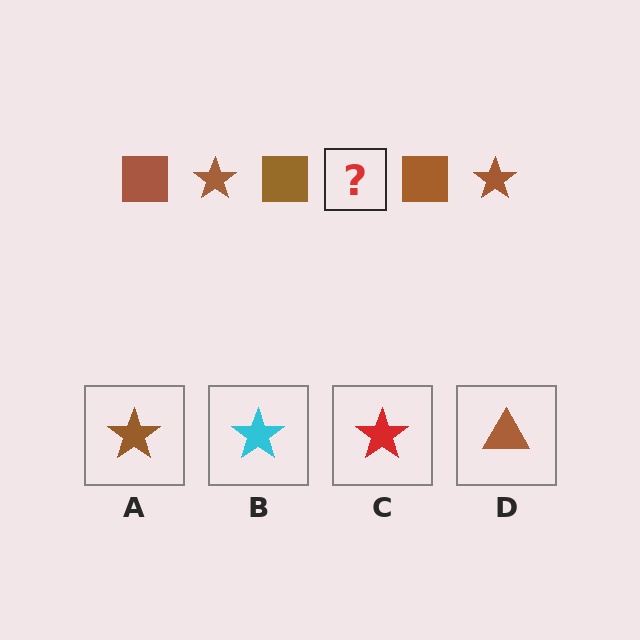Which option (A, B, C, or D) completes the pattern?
A.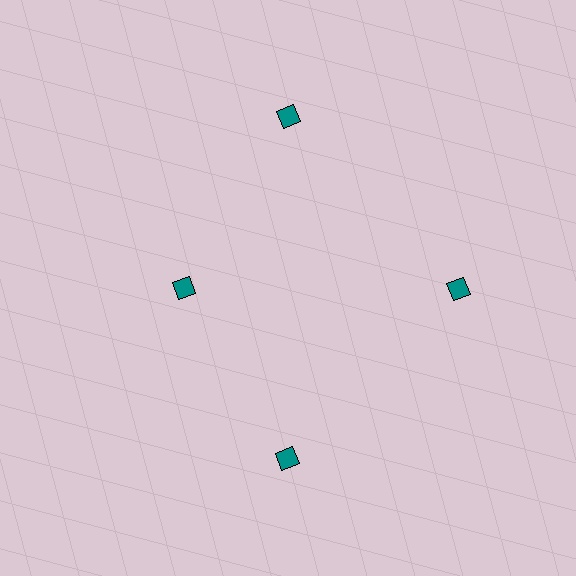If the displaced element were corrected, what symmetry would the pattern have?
It would have 4-fold rotational symmetry — the pattern would map onto itself every 90 degrees.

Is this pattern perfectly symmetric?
No. The 4 teal diamonds are arranged in a ring, but one element near the 9 o'clock position is pulled inward toward the center, breaking the 4-fold rotational symmetry.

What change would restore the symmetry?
The symmetry would be restored by moving it outward, back onto the ring so that all 4 diamonds sit at equal angles and equal distance from the center.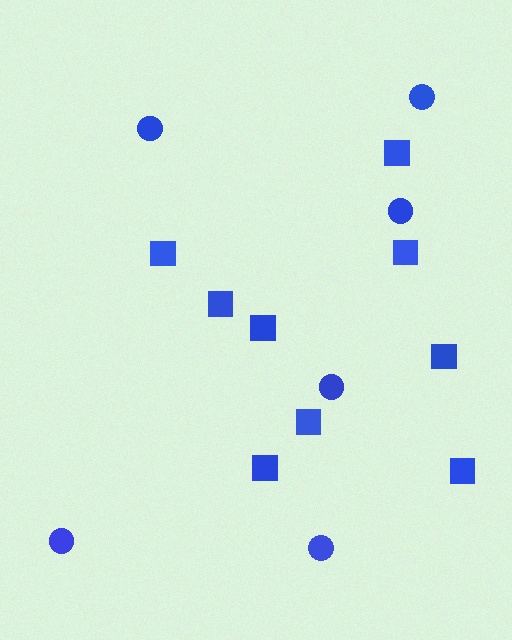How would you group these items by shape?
There are 2 groups: one group of squares (9) and one group of circles (6).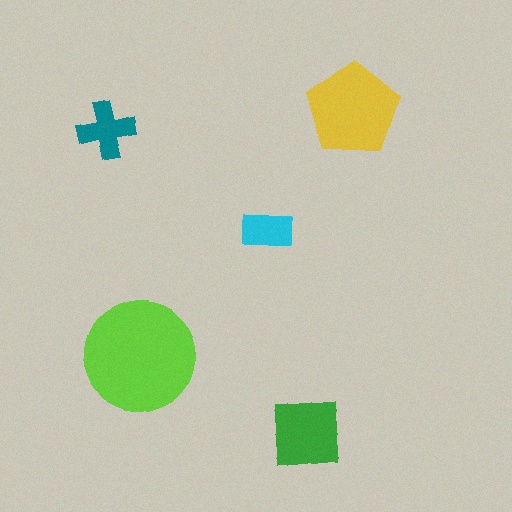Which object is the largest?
The lime circle.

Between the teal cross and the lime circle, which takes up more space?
The lime circle.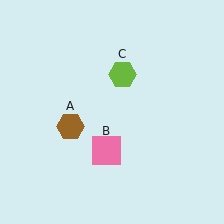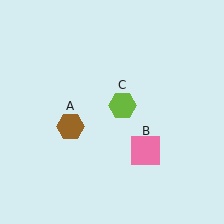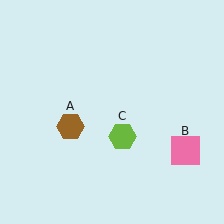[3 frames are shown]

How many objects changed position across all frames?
2 objects changed position: pink square (object B), lime hexagon (object C).